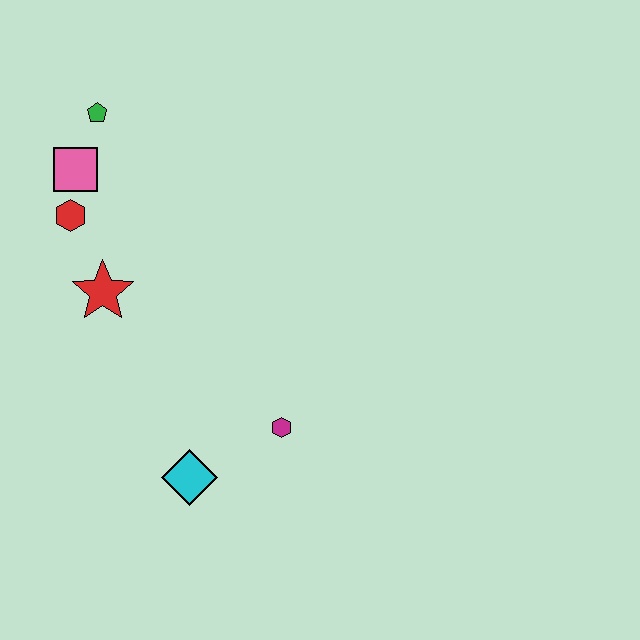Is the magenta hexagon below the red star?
Yes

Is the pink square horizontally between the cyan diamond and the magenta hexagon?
No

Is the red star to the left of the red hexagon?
No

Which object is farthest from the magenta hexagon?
The green pentagon is farthest from the magenta hexagon.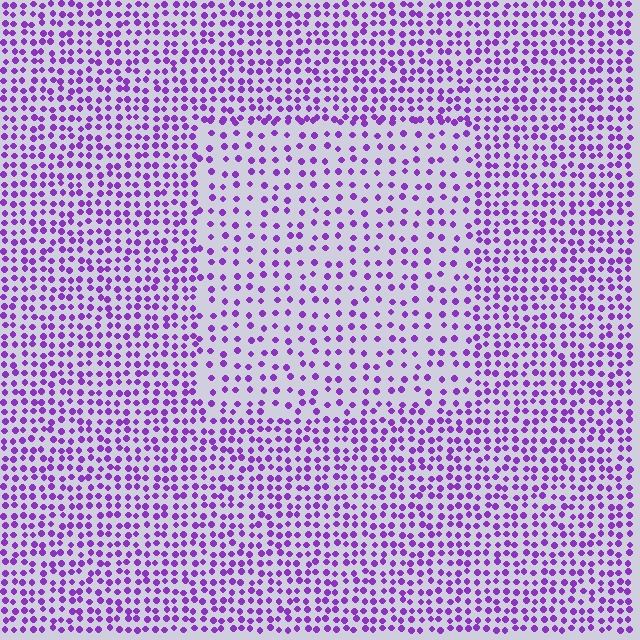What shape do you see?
I see a rectangle.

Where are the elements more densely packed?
The elements are more densely packed outside the rectangle boundary.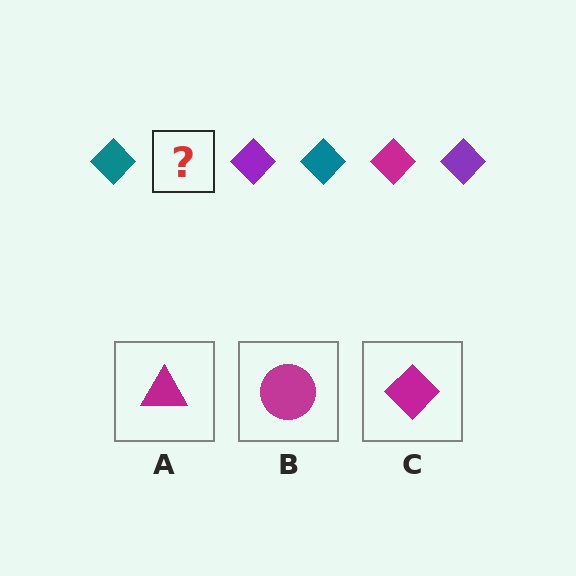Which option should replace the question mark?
Option C.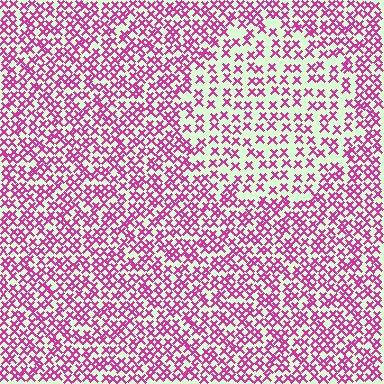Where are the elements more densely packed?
The elements are more densely packed outside the circle boundary.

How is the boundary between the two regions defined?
The boundary is defined by a change in element density (approximately 1.8x ratio). All elements are the same color, size, and shape.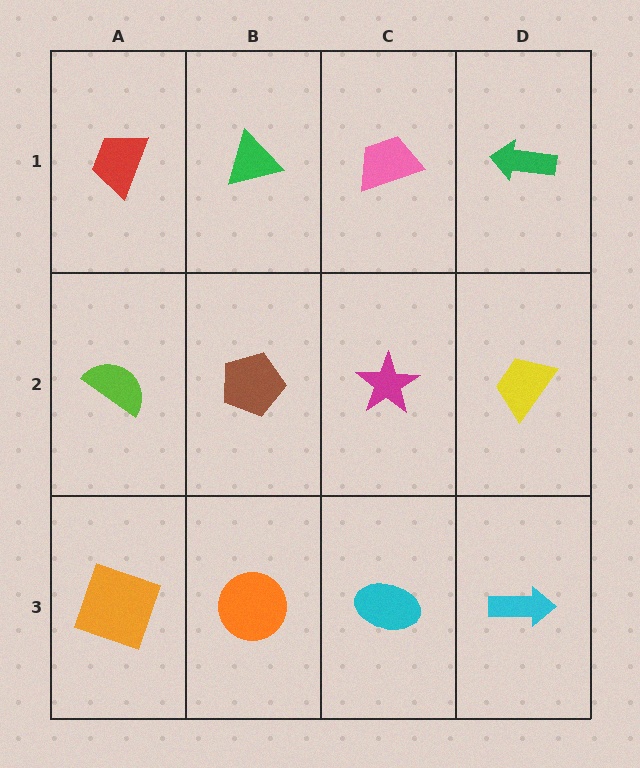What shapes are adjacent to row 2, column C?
A pink trapezoid (row 1, column C), a cyan ellipse (row 3, column C), a brown pentagon (row 2, column B), a yellow trapezoid (row 2, column D).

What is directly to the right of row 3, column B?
A cyan ellipse.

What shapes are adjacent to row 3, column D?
A yellow trapezoid (row 2, column D), a cyan ellipse (row 3, column C).